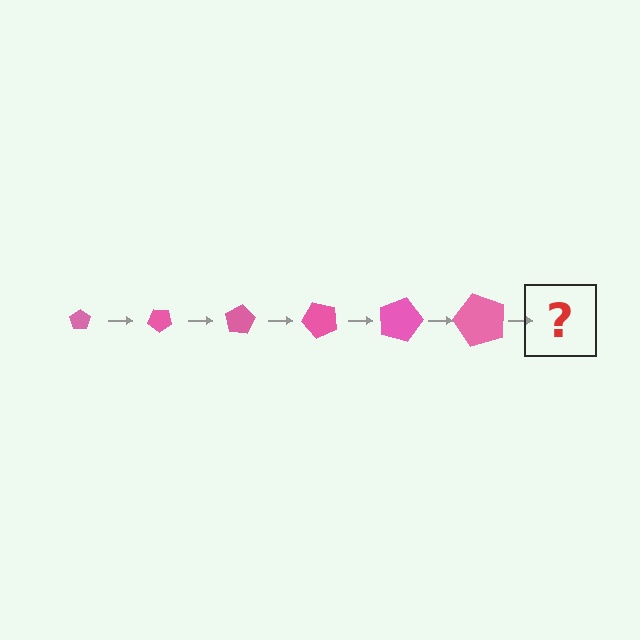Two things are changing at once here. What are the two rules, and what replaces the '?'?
The two rules are that the pentagon grows larger each step and it rotates 40 degrees each step. The '?' should be a pentagon, larger than the previous one and rotated 240 degrees from the start.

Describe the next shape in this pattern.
It should be a pentagon, larger than the previous one and rotated 240 degrees from the start.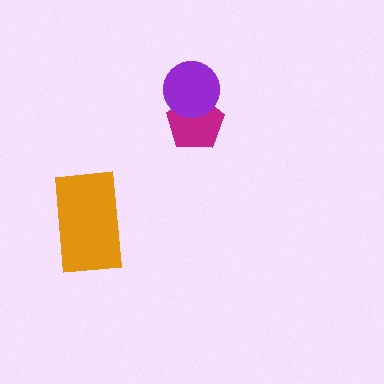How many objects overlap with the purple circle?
1 object overlaps with the purple circle.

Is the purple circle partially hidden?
No, no other shape covers it.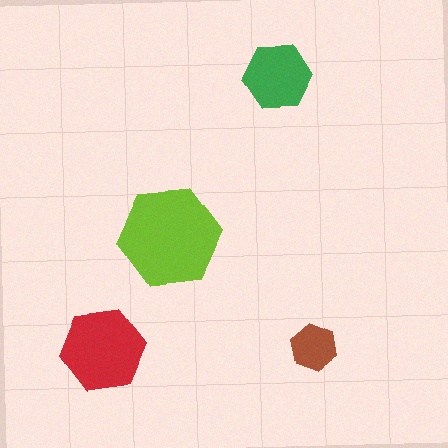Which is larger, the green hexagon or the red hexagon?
The red one.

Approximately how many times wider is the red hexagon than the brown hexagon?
About 2 times wider.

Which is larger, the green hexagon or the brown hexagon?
The green one.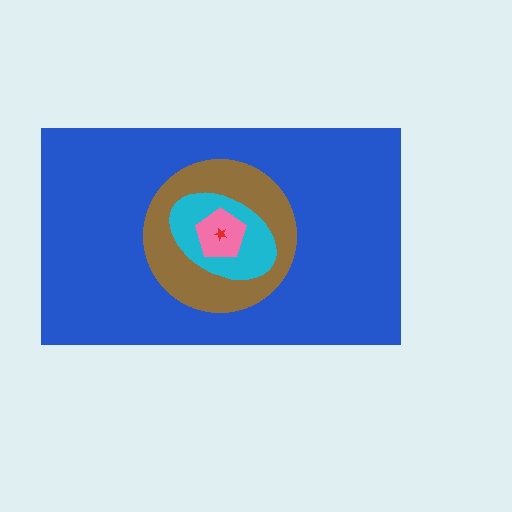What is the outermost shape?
The blue rectangle.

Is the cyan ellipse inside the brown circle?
Yes.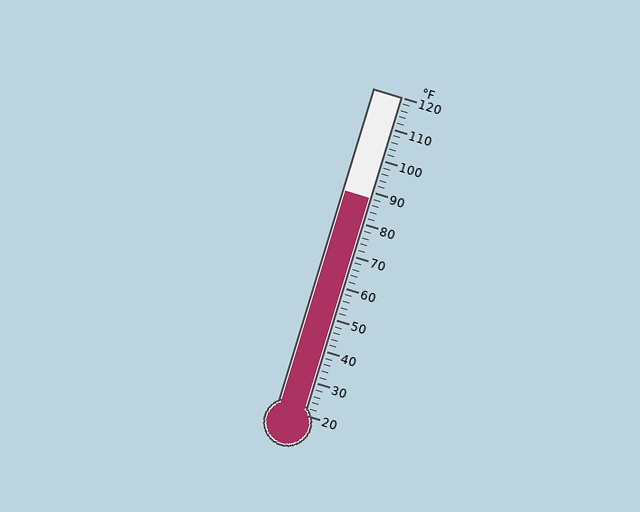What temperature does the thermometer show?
The thermometer shows approximately 88°F.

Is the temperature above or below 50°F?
The temperature is above 50°F.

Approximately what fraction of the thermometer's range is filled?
The thermometer is filled to approximately 70% of its range.